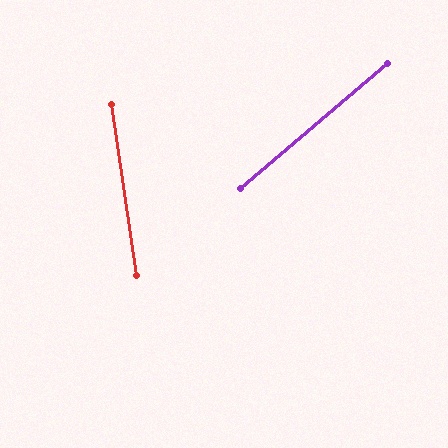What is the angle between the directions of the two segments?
Approximately 58 degrees.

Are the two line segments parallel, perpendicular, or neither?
Neither parallel nor perpendicular — they differ by about 58°.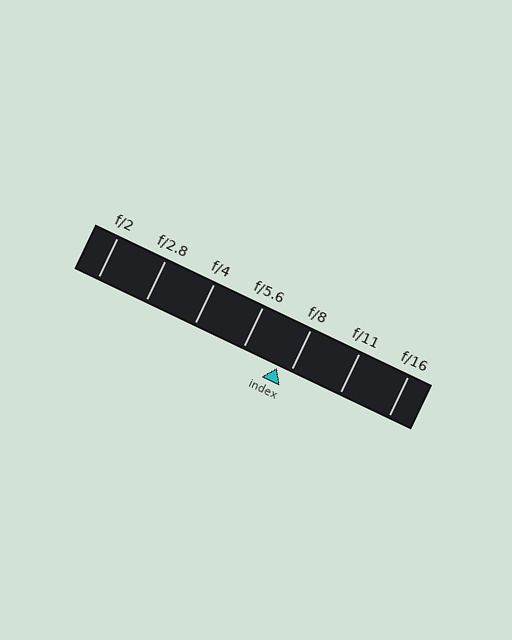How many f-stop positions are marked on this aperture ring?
There are 7 f-stop positions marked.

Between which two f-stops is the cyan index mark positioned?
The index mark is between f/5.6 and f/8.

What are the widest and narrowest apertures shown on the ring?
The widest aperture shown is f/2 and the narrowest is f/16.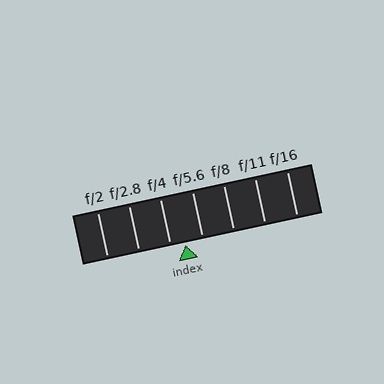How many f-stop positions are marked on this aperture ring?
There are 7 f-stop positions marked.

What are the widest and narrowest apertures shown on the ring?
The widest aperture shown is f/2 and the narrowest is f/16.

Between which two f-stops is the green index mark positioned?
The index mark is between f/4 and f/5.6.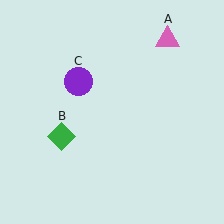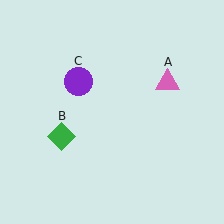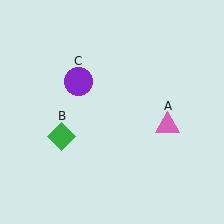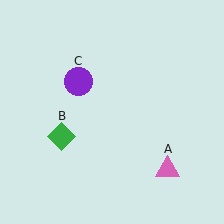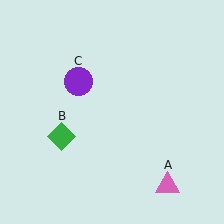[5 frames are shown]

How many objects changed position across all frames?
1 object changed position: pink triangle (object A).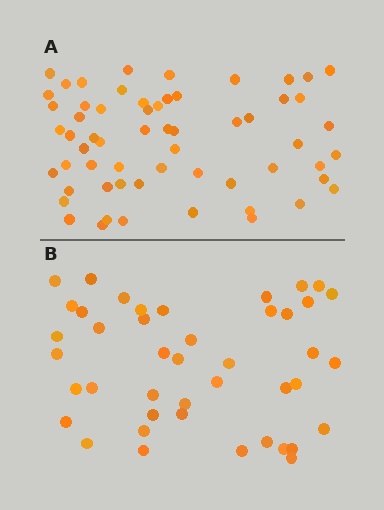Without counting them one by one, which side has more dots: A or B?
Region A (the top region) has more dots.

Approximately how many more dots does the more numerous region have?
Region A has approximately 15 more dots than region B.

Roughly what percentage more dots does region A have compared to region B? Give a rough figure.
About 40% more.